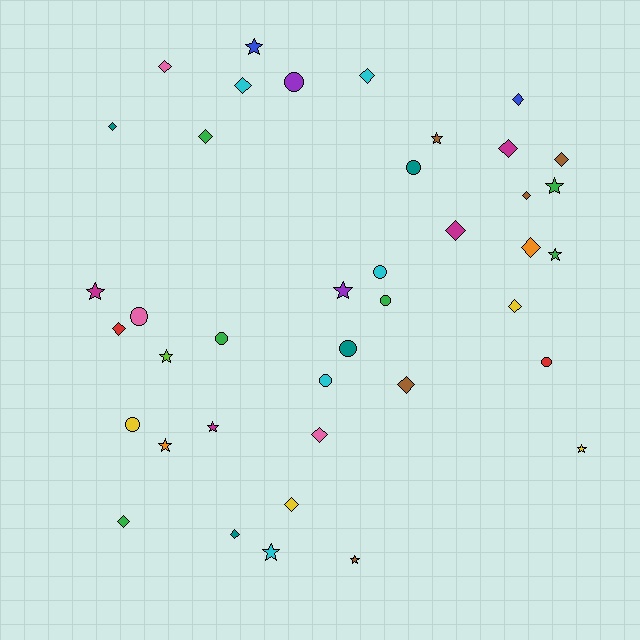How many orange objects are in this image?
There are 2 orange objects.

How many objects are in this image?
There are 40 objects.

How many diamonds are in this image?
There are 18 diamonds.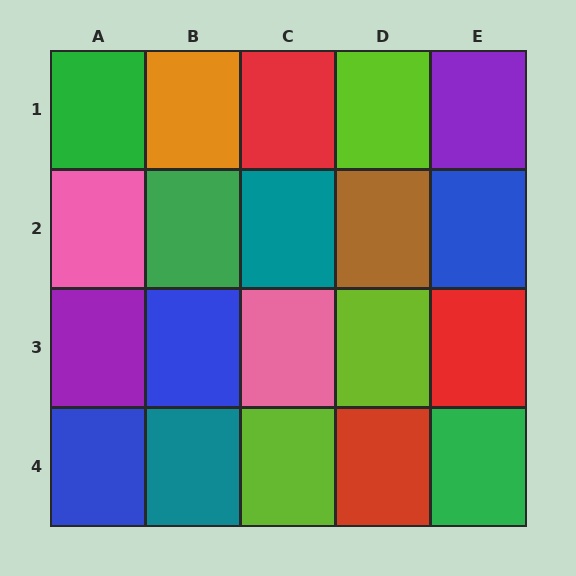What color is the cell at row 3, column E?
Red.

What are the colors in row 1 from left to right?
Green, orange, red, lime, purple.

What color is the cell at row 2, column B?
Green.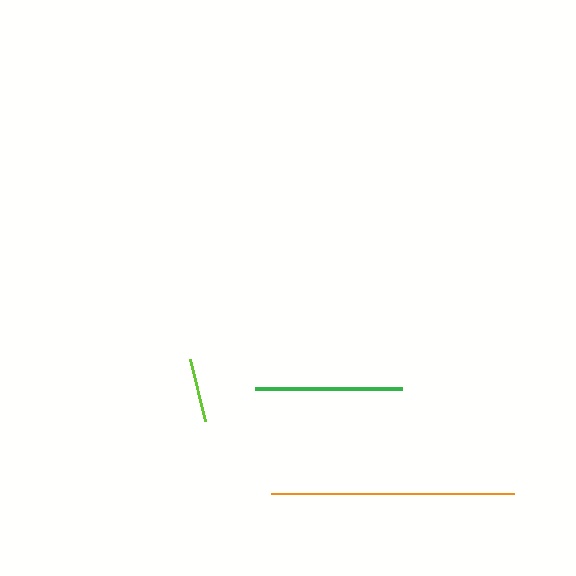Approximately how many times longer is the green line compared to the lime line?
The green line is approximately 2.3 times the length of the lime line.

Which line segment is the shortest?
The lime line is the shortest at approximately 64 pixels.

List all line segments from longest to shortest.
From longest to shortest: orange, green, lime.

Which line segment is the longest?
The orange line is the longest at approximately 243 pixels.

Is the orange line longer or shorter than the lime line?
The orange line is longer than the lime line.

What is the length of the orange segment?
The orange segment is approximately 243 pixels long.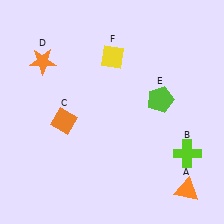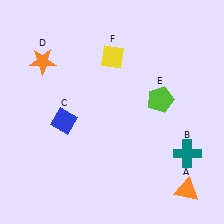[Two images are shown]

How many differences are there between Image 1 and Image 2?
There are 2 differences between the two images.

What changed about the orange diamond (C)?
In Image 1, C is orange. In Image 2, it changed to blue.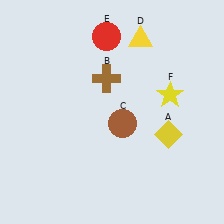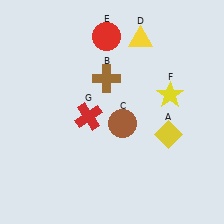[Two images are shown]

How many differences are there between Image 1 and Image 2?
There is 1 difference between the two images.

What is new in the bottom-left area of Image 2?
A red cross (G) was added in the bottom-left area of Image 2.